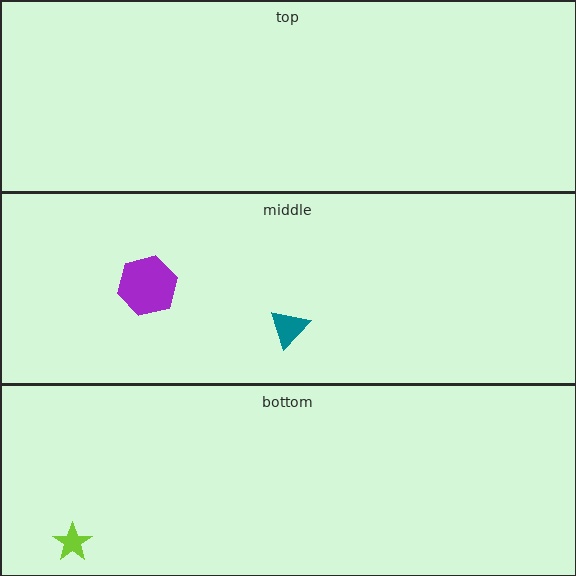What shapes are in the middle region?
The purple hexagon, the teal triangle.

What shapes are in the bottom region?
The lime star.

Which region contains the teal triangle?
The middle region.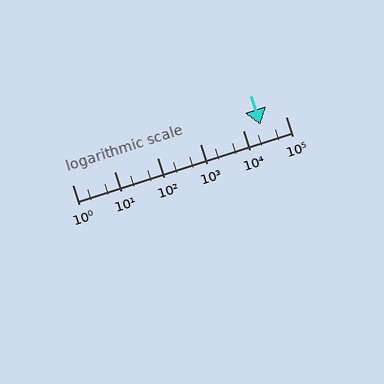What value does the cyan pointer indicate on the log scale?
The pointer indicates approximately 25000.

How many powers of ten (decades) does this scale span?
The scale spans 5 decades, from 1 to 100000.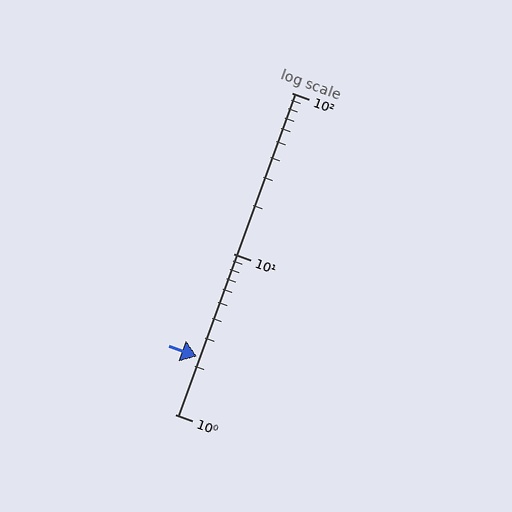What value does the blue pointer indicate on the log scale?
The pointer indicates approximately 2.3.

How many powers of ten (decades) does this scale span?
The scale spans 2 decades, from 1 to 100.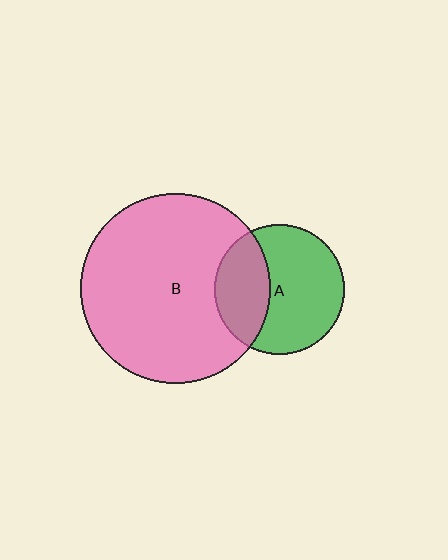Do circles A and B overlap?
Yes.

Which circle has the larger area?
Circle B (pink).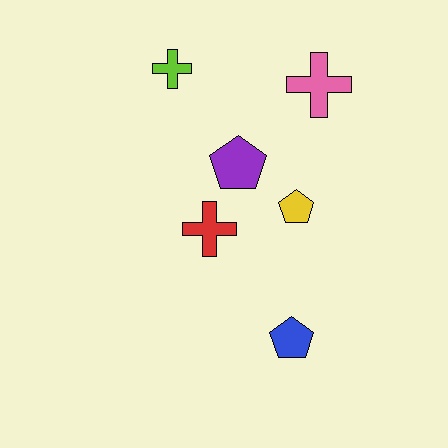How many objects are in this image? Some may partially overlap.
There are 6 objects.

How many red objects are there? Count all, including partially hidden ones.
There is 1 red object.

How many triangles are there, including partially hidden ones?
There are no triangles.